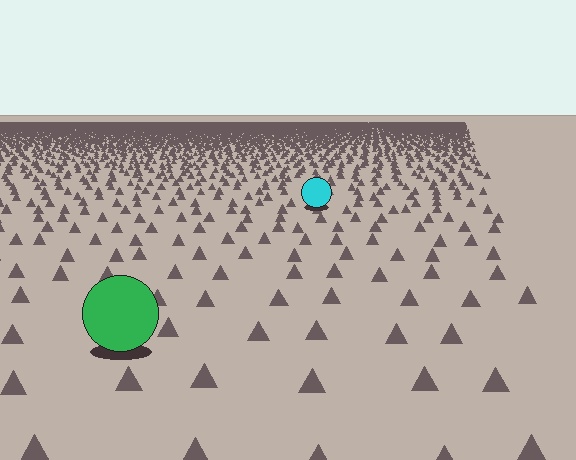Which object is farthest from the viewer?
The cyan circle is farthest from the viewer. It appears smaller and the ground texture around it is denser.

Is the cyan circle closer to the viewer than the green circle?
No. The green circle is closer — you can tell from the texture gradient: the ground texture is coarser near it.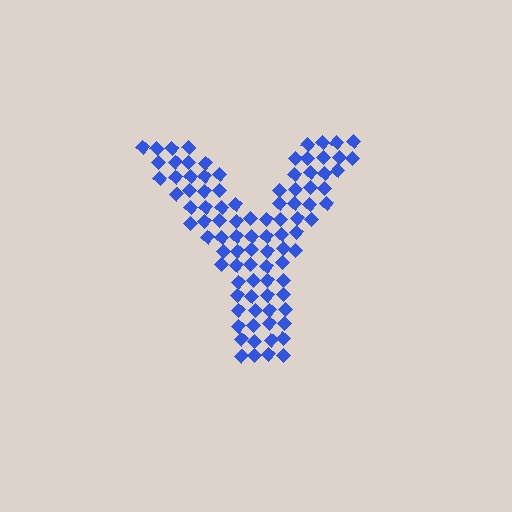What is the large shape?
The large shape is the letter Y.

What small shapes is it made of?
It is made of small diamonds.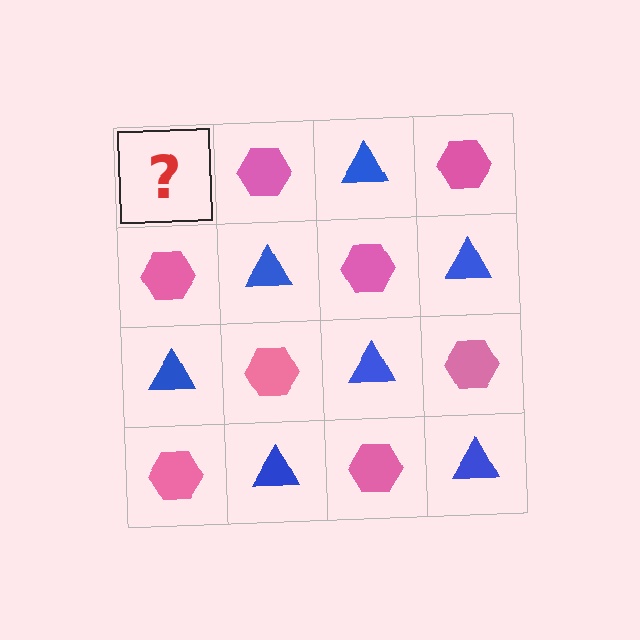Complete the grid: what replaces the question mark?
The question mark should be replaced with a blue triangle.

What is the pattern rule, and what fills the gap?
The rule is that it alternates blue triangle and pink hexagon in a checkerboard pattern. The gap should be filled with a blue triangle.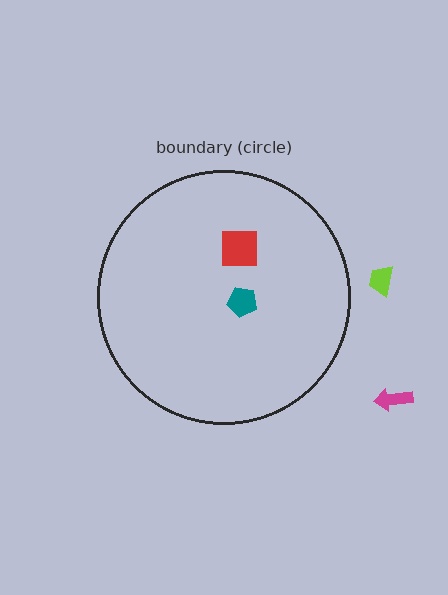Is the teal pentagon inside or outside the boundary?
Inside.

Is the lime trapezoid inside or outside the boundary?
Outside.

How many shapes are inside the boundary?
2 inside, 2 outside.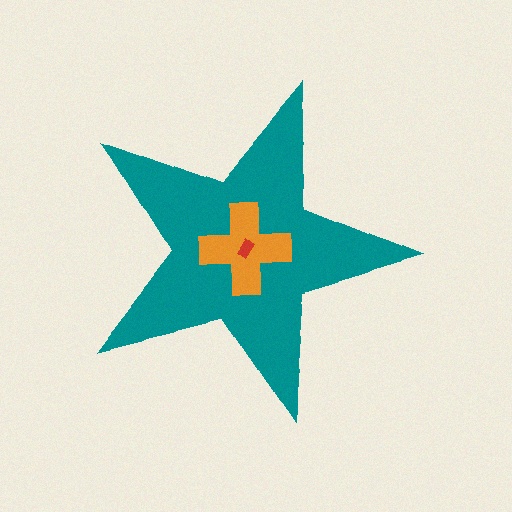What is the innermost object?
The red rectangle.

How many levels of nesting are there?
3.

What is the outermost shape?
The teal star.